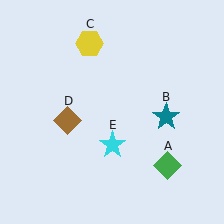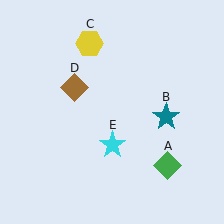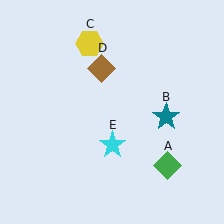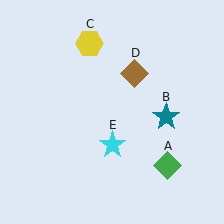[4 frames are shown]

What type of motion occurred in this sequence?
The brown diamond (object D) rotated clockwise around the center of the scene.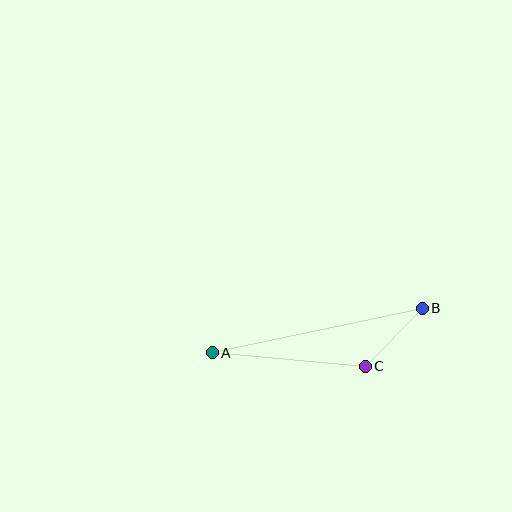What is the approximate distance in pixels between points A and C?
The distance between A and C is approximately 153 pixels.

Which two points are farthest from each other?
Points A and B are farthest from each other.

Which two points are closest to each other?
Points B and C are closest to each other.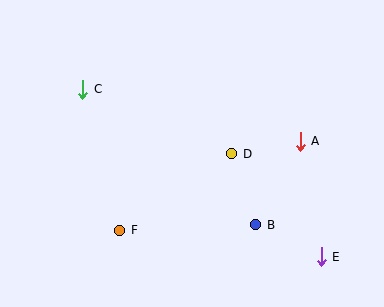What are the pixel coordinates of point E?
Point E is at (321, 257).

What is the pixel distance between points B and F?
The distance between B and F is 137 pixels.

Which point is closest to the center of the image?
Point D at (232, 154) is closest to the center.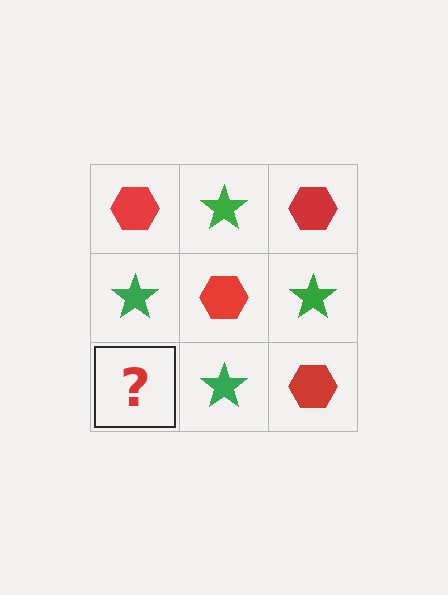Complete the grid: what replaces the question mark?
The question mark should be replaced with a red hexagon.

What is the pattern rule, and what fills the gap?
The rule is that it alternates red hexagon and green star in a checkerboard pattern. The gap should be filled with a red hexagon.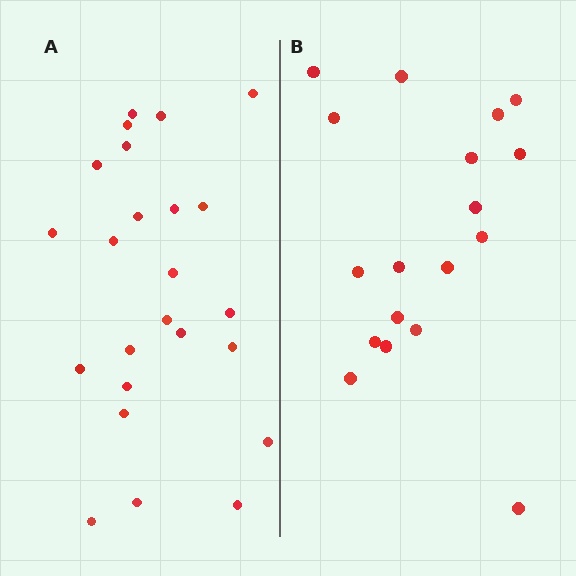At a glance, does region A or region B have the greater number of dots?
Region A (the left region) has more dots.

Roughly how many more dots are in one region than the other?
Region A has about 6 more dots than region B.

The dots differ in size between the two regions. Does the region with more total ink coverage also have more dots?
No. Region B has more total ink coverage because its dots are larger, but region A actually contains more individual dots. Total area can be misleading — the number of items is what matters here.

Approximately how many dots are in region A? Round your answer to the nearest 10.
About 20 dots. (The exact count is 24, which rounds to 20.)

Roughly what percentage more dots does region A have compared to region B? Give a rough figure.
About 35% more.